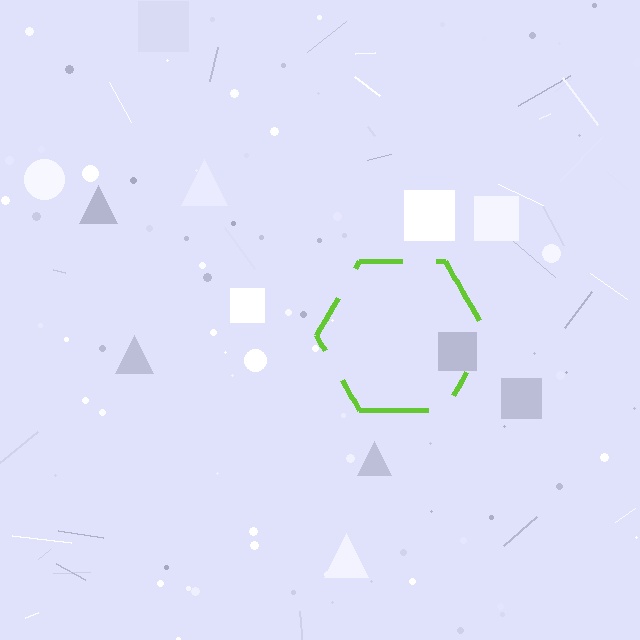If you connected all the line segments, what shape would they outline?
They would outline a hexagon.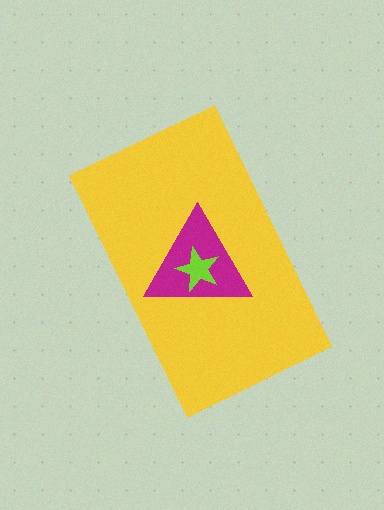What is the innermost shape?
The lime star.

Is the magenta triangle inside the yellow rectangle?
Yes.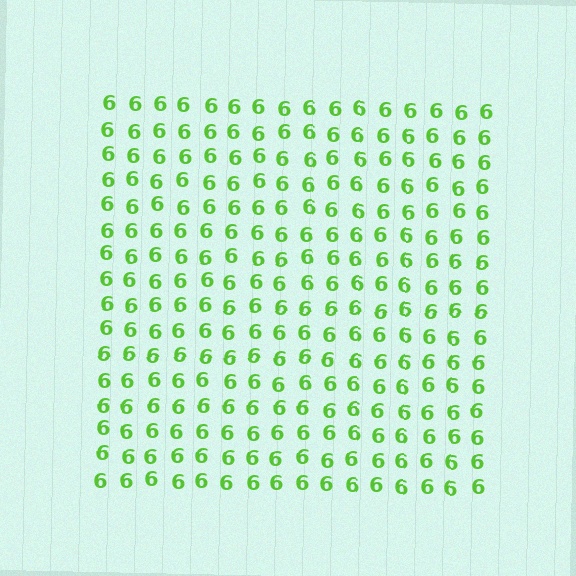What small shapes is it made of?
It is made of small digit 6's.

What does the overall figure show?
The overall figure shows a square.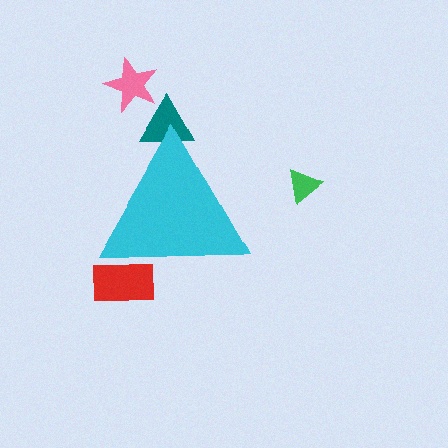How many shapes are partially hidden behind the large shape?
2 shapes are partially hidden.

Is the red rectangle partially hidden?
Yes, the red rectangle is partially hidden behind the cyan triangle.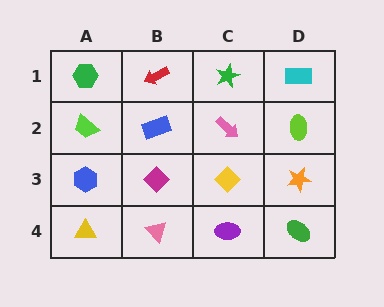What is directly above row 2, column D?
A cyan rectangle.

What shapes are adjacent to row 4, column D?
An orange star (row 3, column D), a purple ellipse (row 4, column C).